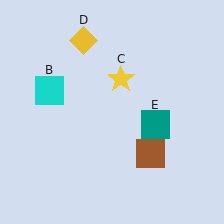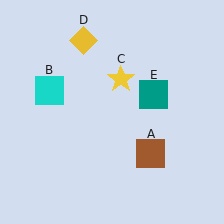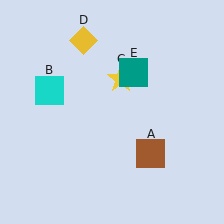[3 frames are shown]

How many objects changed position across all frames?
1 object changed position: teal square (object E).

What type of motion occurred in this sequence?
The teal square (object E) rotated counterclockwise around the center of the scene.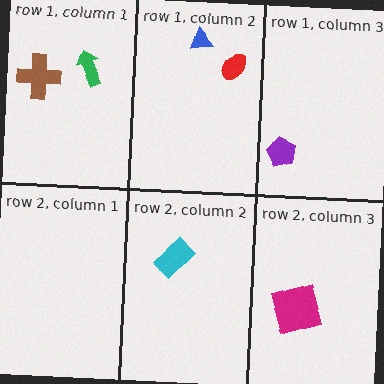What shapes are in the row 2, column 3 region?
The magenta square.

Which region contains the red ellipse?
The row 1, column 2 region.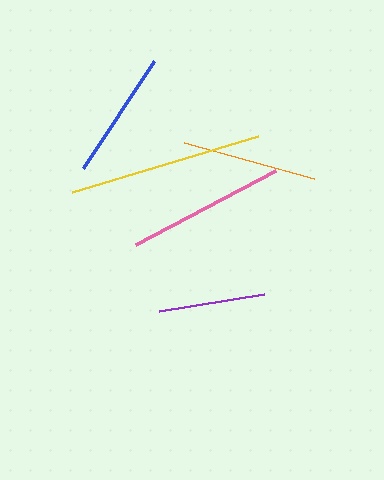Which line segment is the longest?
The yellow line is the longest at approximately 194 pixels.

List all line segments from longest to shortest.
From longest to shortest: yellow, pink, orange, blue, purple.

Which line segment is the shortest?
The purple line is the shortest at approximately 106 pixels.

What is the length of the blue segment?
The blue segment is approximately 129 pixels long.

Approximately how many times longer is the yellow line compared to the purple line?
The yellow line is approximately 1.8 times the length of the purple line.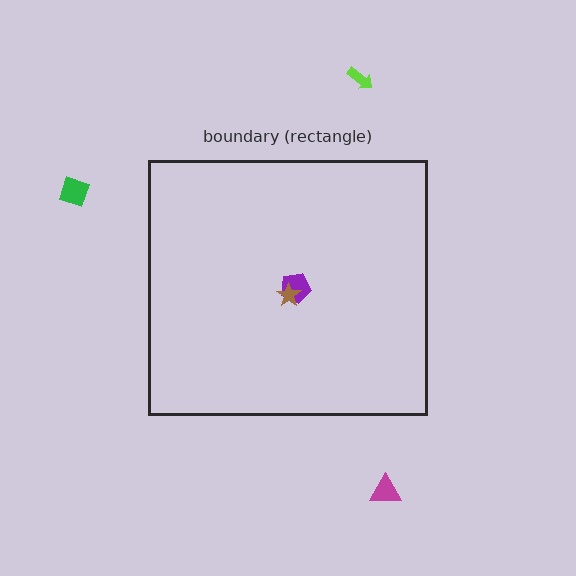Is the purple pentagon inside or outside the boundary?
Inside.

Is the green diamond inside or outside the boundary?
Outside.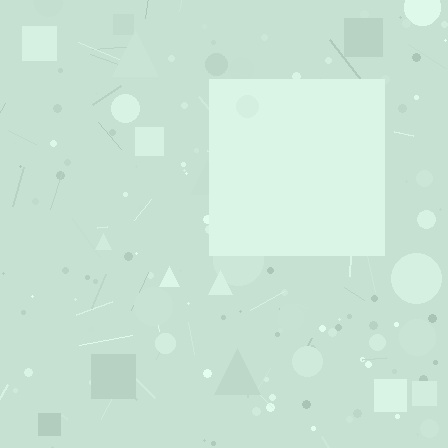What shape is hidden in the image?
A square is hidden in the image.